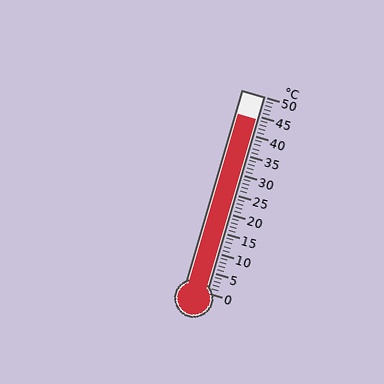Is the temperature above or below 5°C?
The temperature is above 5°C.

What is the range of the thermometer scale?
The thermometer scale ranges from 0°C to 50°C.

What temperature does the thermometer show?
The thermometer shows approximately 44°C.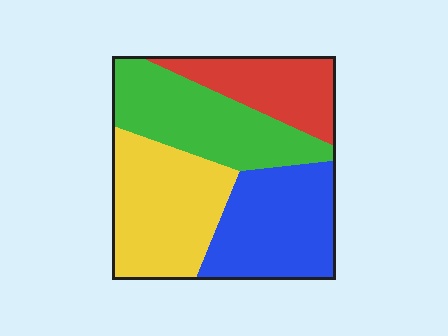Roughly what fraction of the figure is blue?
Blue covers about 25% of the figure.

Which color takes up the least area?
Red, at roughly 20%.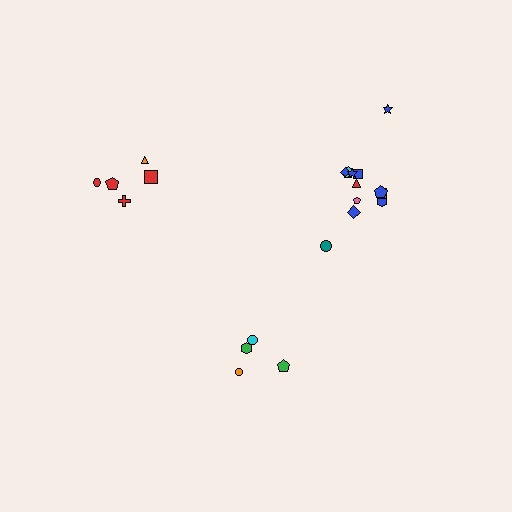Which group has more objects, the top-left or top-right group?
The top-right group.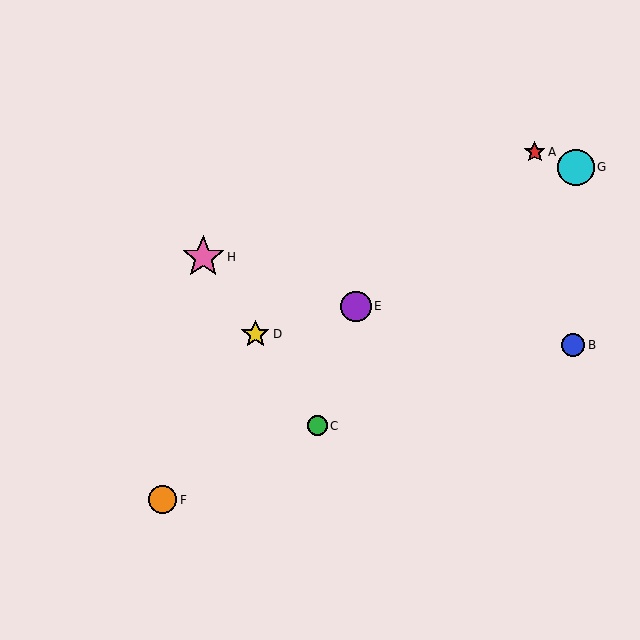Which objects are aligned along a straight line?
Objects C, D, H are aligned along a straight line.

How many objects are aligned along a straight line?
3 objects (C, D, H) are aligned along a straight line.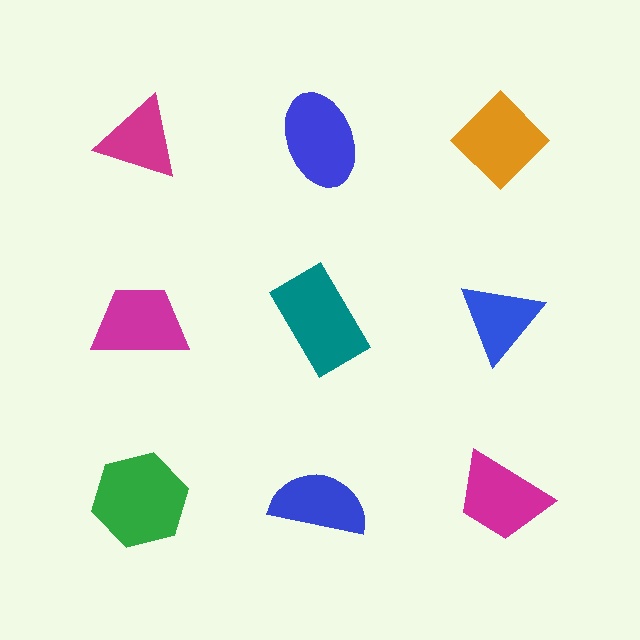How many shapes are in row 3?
3 shapes.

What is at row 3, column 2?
A blue semicircle.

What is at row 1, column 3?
An orange diamond.